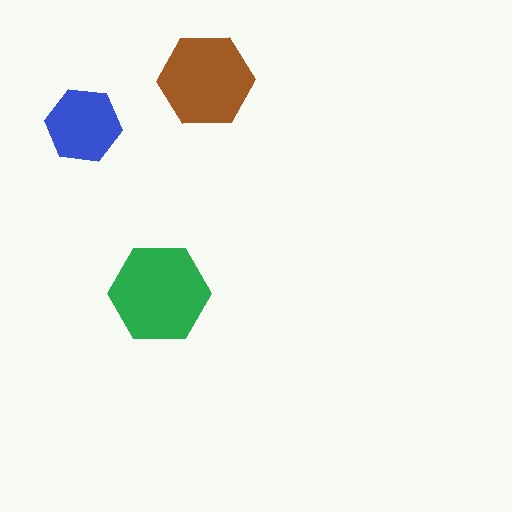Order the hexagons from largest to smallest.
the green one, the brown one, the blue one.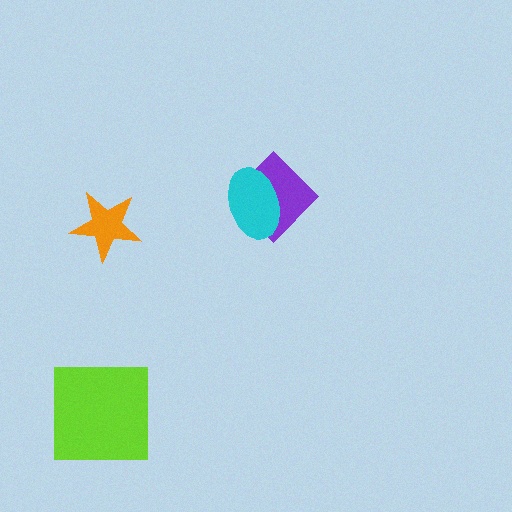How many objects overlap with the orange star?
0 objects overlap with the orange star.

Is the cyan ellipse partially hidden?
No, no other shape covers it.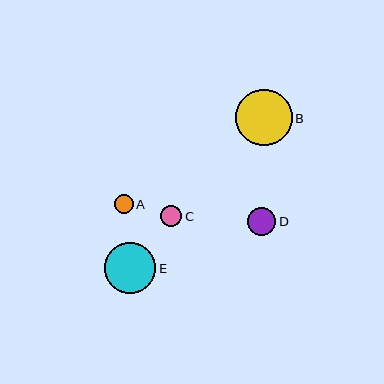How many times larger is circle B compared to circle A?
Circle B is approximately 3.0 times the size of circle A.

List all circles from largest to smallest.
From largest to smallest: B, E, D, C, A.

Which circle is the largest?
Circle B is the largest with a size of approximately 56 pixels.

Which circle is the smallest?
Circle A is the smallest with a size of approximately 19 pixels.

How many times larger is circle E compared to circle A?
Circle E is approximately 2.7 times the size of circle A.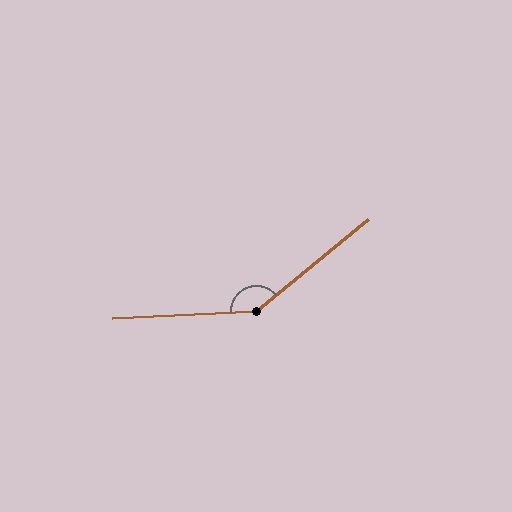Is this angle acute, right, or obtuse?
It is obtuse.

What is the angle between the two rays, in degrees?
Approximately 143 degrees.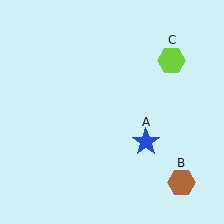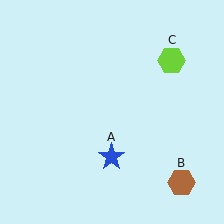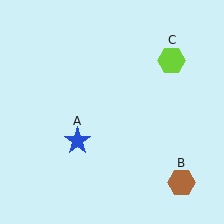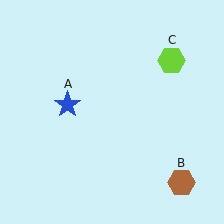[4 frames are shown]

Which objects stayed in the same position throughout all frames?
Brown hexagon (object B) and lime hexagon (object C) remained stationary.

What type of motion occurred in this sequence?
The blue star (object A) rotated clockwise around the center of the scene.